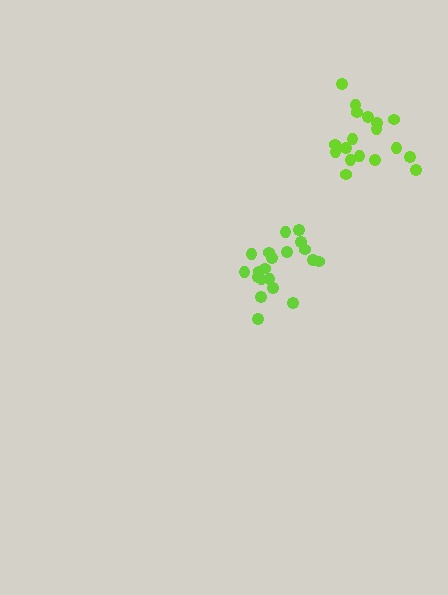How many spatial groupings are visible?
There are 2 spatial groupings.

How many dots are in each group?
Group 1: 20 dots, Group 2: 18 dots (38 total).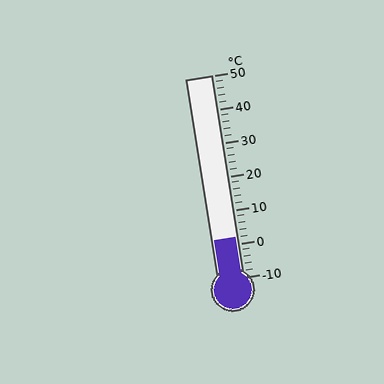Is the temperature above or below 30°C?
The temperature is below 30°C.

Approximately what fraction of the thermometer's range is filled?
The thermometer is filled to approximately 20% of its range.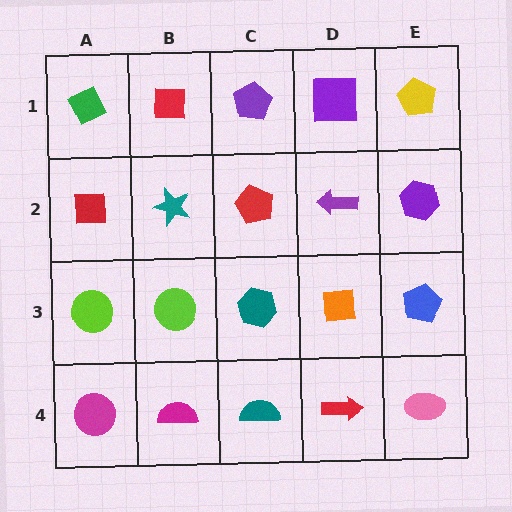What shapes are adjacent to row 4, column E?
A blue pentagon (row 3, column E), a red arrow (row 4, column D).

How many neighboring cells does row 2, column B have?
4.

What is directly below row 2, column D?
An orange square.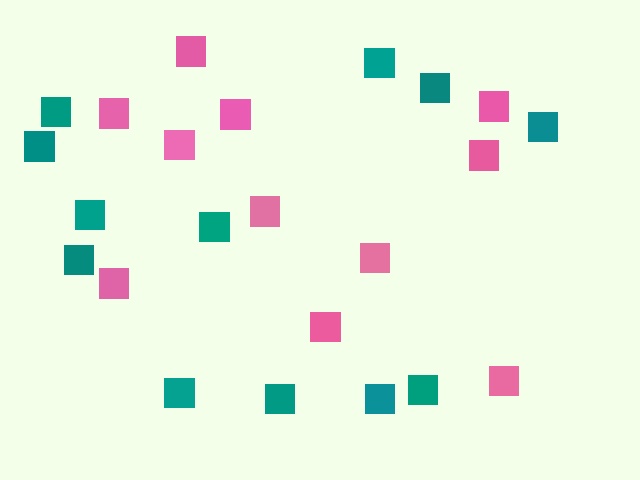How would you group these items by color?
There are 2 groups: one group of teal squares (12) and one group of pink squares (11).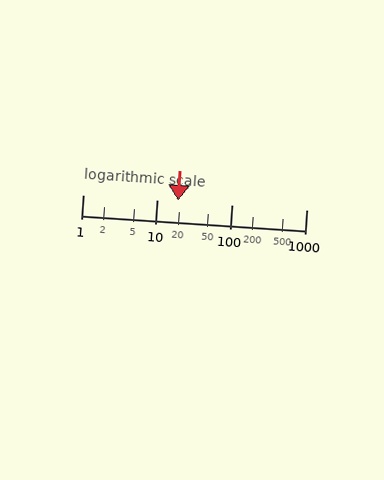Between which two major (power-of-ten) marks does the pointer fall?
The pointer is between 10 and 100.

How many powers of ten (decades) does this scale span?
The scale spans 3 decades, from 1 to 1000.